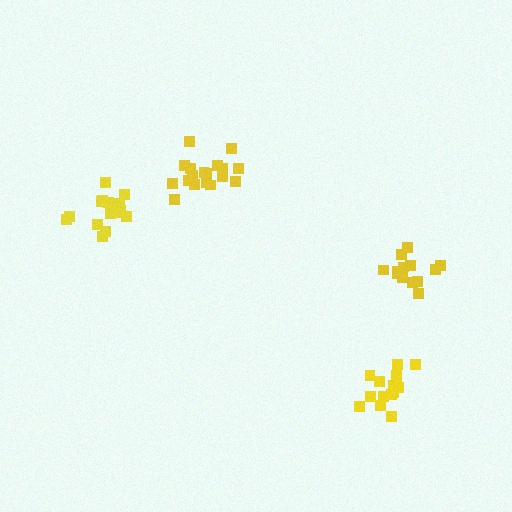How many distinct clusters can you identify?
There are 4 distinct clusters.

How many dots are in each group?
Group 1: 15 dots, Group 2: 13 dots, Group 3: 19 dots, Group 4: 16 dots (63 total).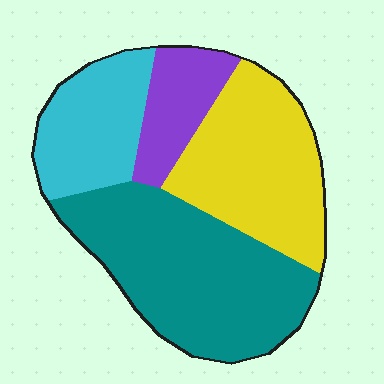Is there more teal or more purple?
Teal.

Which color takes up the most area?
Teal, at roughly 40%.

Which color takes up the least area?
Purple, at roughly 10%.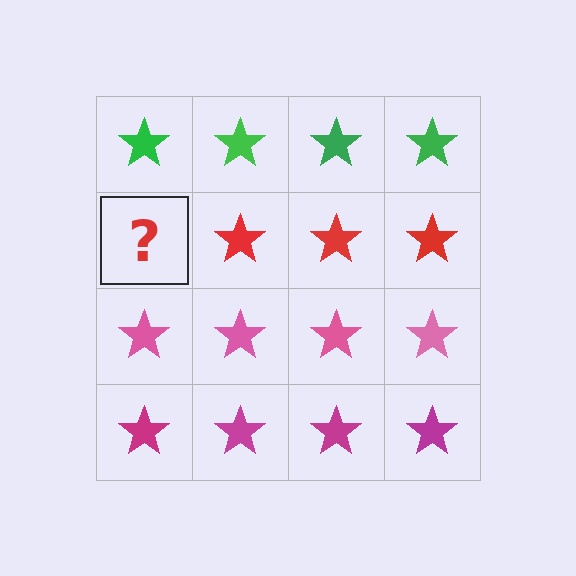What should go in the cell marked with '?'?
The missing cell should contain a red star.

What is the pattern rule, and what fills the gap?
The rule is that each row has a consistent color. The gap should be filled with a red star.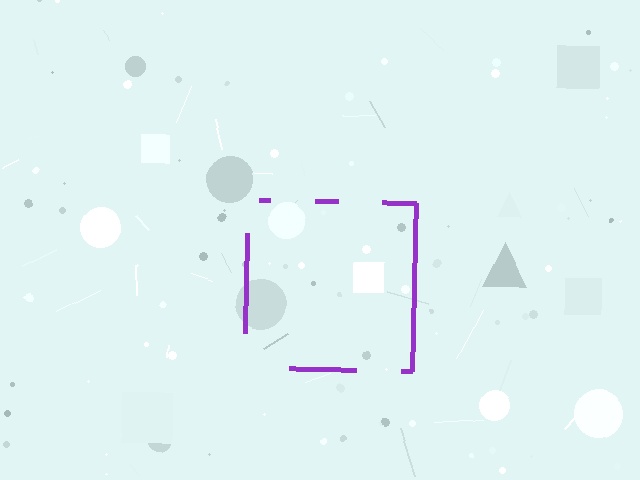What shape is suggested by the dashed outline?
The dashed outline suggests a square.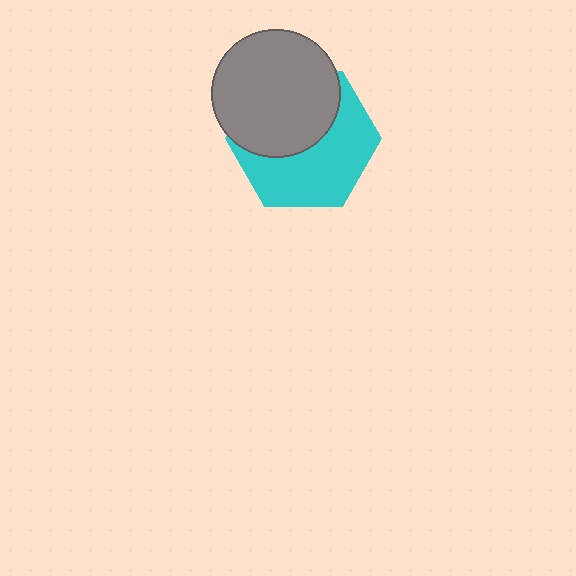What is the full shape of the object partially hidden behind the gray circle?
The partially hidden object is a cyan hexagon.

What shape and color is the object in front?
The object in front is a gray circle.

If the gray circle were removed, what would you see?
You would see the complete cyan hexagon.